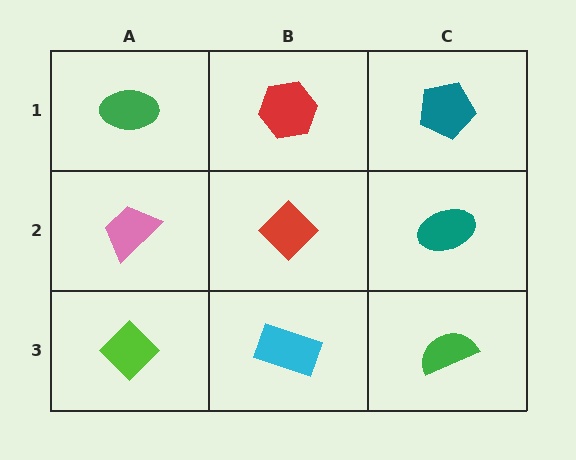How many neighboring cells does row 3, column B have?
3.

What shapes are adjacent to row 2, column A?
A green ellipse (row 1, column A), a lime diamond (row 3, column A), a red diamond (row 2, column B).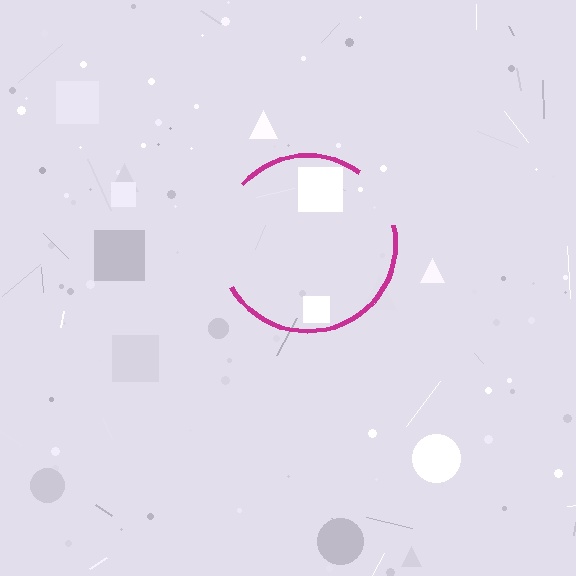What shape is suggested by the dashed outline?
The dashed outline suggests a circle.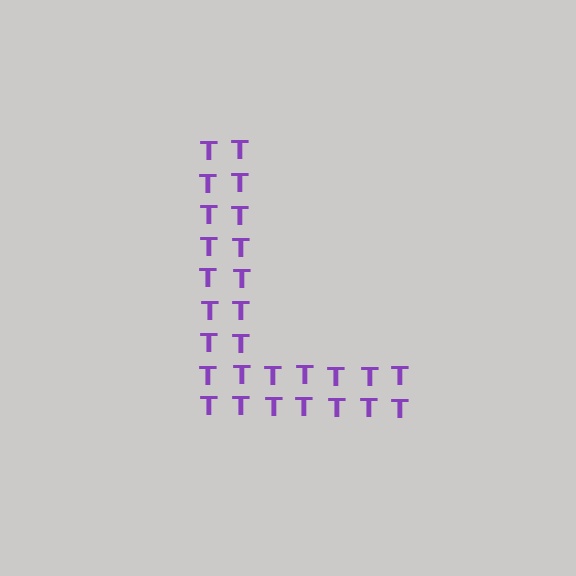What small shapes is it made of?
It is made of small letter T's.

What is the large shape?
The large shape is the letter L.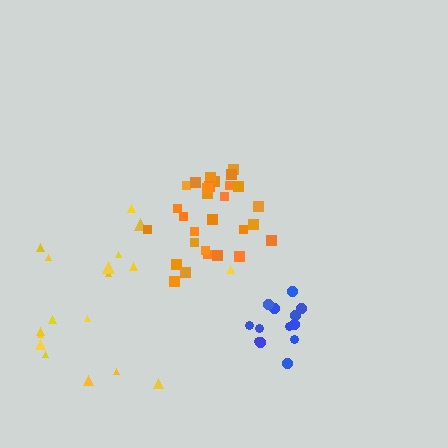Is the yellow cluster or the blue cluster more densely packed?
Blue.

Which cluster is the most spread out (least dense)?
Yellow.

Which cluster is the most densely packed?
Orange.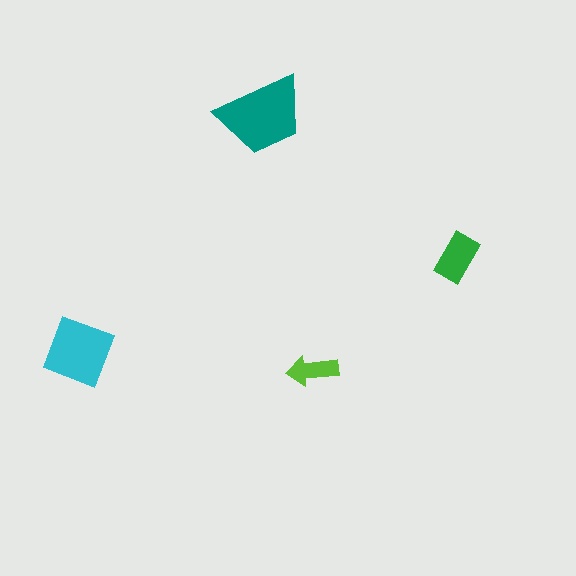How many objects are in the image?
There are 4 objects in the image.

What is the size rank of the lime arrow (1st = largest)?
4th.